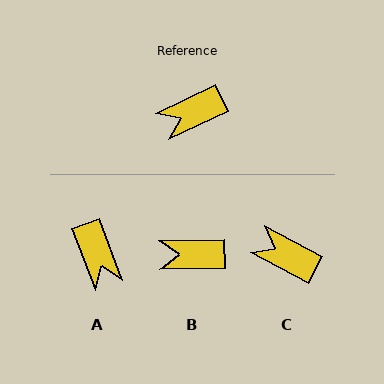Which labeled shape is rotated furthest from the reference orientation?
A, about 85 degrees away.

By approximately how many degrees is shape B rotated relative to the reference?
Approximately 24 degrees clockwise.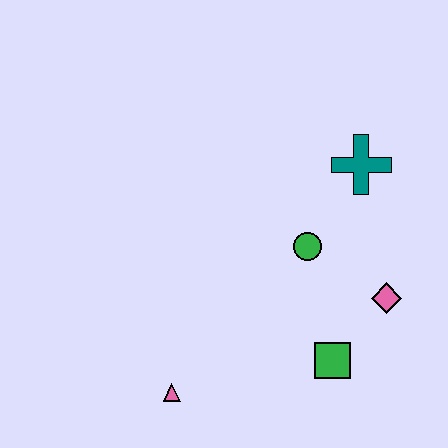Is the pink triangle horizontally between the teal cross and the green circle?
No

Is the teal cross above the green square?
Yes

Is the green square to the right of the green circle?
Yes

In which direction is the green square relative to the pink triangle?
The green square is to the right of the pink triangle.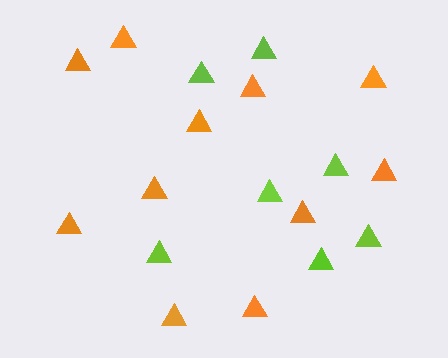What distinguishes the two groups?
There are 2 groups: one group of orange triangles (11) and one group of lime triangles (7).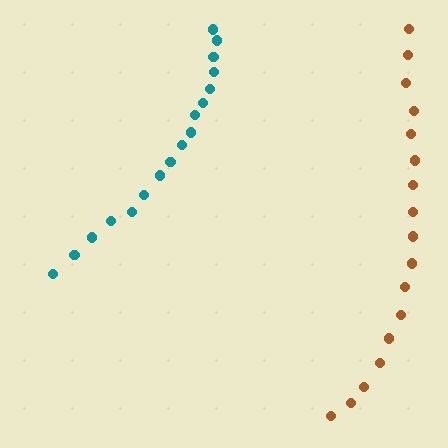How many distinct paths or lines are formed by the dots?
There are 2 distinct paths.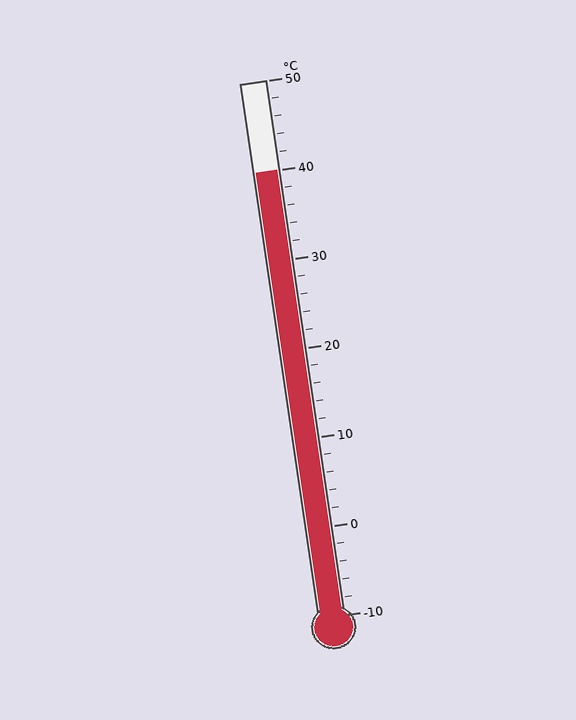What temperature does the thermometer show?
The thermometer shows approximately 40°C.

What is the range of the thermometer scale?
The thermometer scale ranges from -10°C to 50°C.